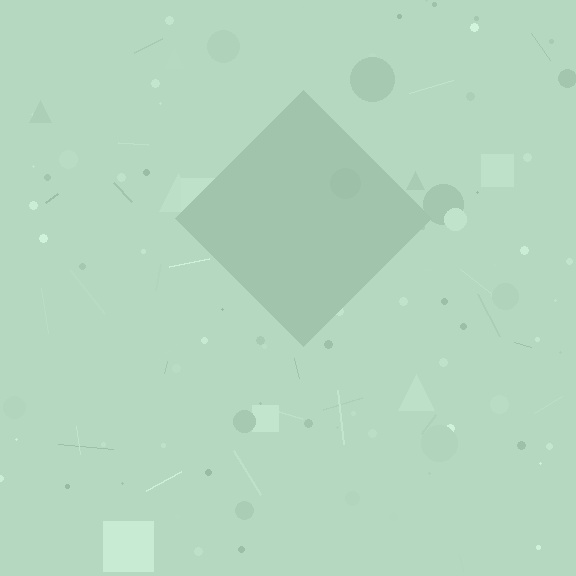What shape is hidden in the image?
A diamond is hidden in the image.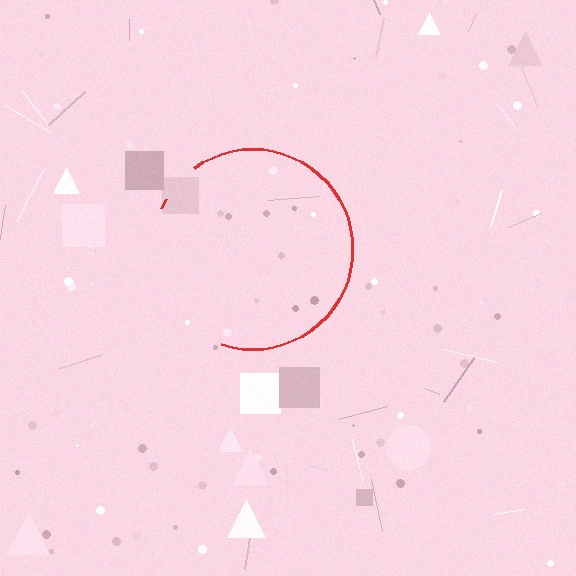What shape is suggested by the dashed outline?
The dashed outline suggests a circle.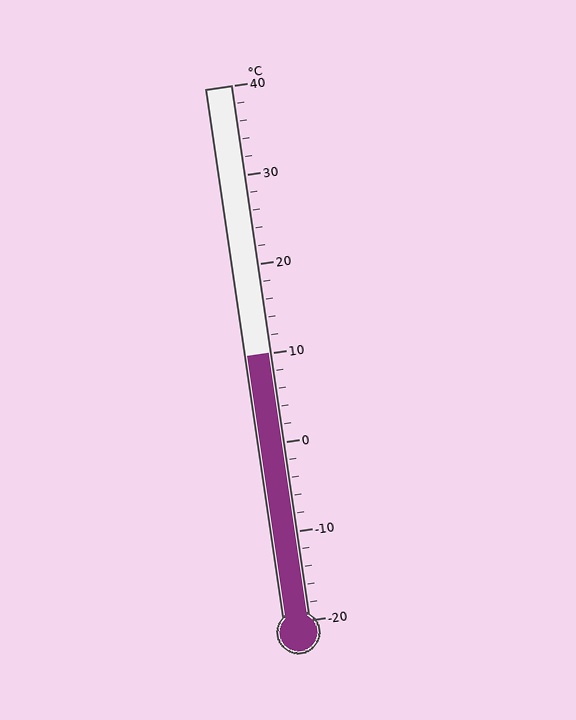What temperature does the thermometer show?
The thermometer shows approximately 10°C.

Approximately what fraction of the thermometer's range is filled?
The thermometer is filled to approximately 50% of its range.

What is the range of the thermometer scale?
The thermometer scale ranges from -20°C to 40°C.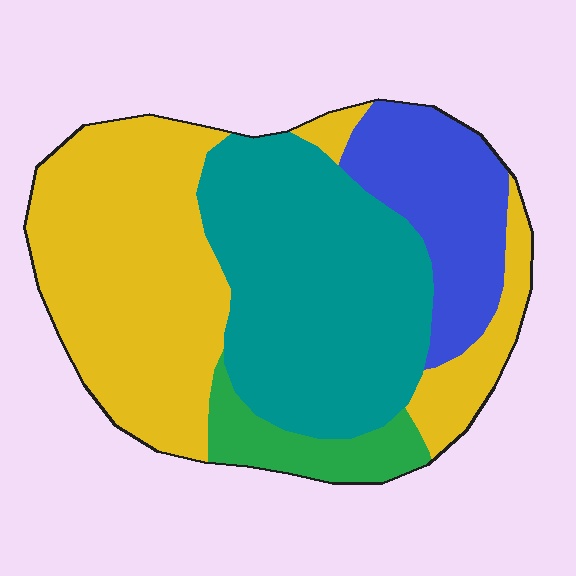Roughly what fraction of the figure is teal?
Teal covers 35% of the figure.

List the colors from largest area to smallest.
From largest to smallest: yellow, teal, blue, green.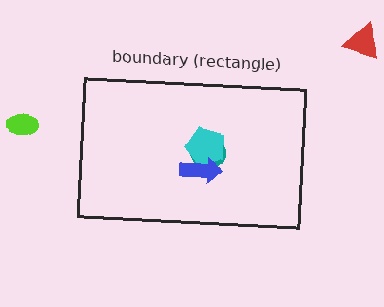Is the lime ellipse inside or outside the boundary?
Outside.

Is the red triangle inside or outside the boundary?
Outside.